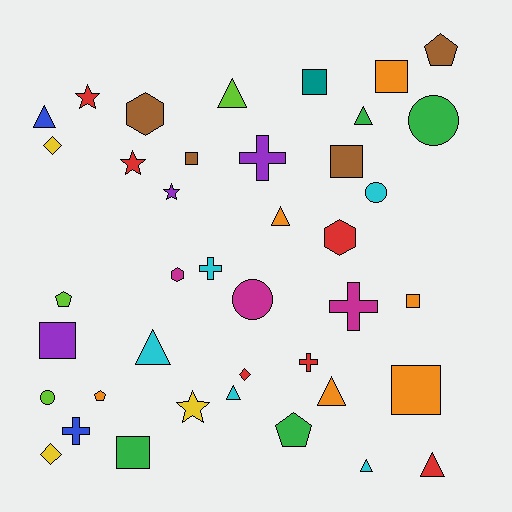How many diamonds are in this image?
There are 3 diamonds.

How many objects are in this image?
There are 40 objects.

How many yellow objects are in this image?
There are 3 yellow objects.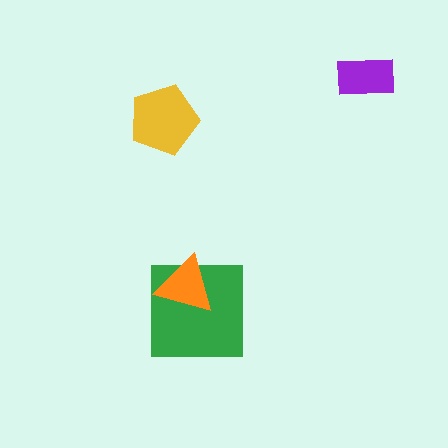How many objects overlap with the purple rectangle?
0 objects overlap with the purple rectangle.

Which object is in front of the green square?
The orange triangle is in front of the green square.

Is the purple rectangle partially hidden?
No, no other shape covers it.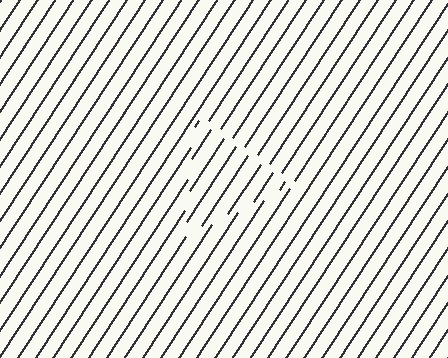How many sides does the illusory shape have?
3 sides — the line-ends trace a triangle.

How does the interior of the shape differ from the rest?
The interior of the shape contains the same grating, shifted by half a period — the contour is defined by the phase discontinuity where line-ends from the inner and outer gratings abut.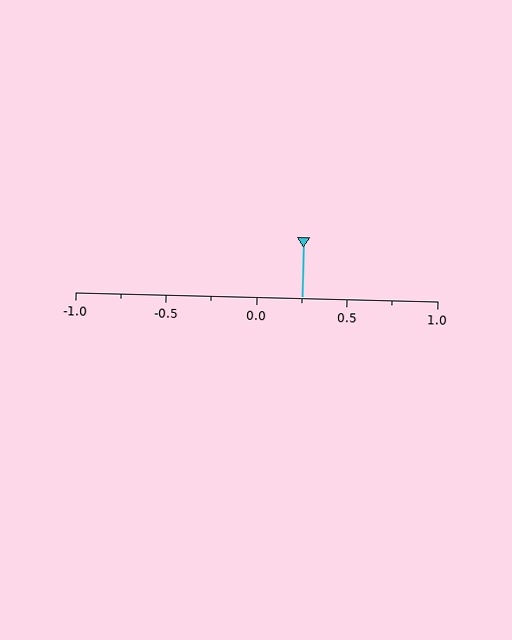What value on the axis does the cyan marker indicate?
The marker indicates approximately 0.25.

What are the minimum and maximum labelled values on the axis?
The axis runs from -1.0 to 1.0.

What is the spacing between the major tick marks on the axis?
The major ticks are spaced 0.5 apart.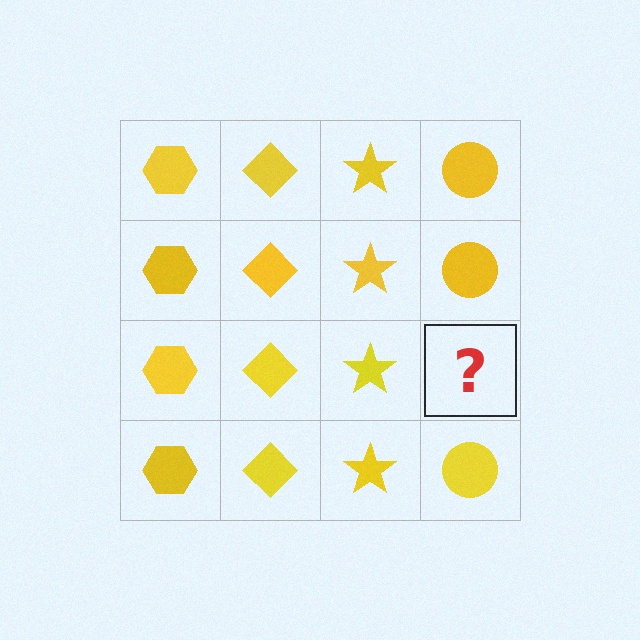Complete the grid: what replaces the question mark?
The question mark should be replaced with a yellow circle.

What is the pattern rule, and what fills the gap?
The rule is that each column has a consistent shape. The gap should be filled with a yellow circle.